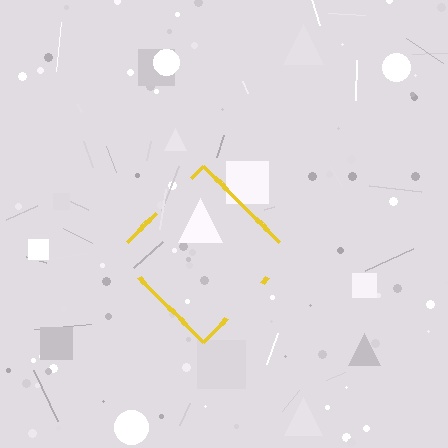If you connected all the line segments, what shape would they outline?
They would outline a diamond.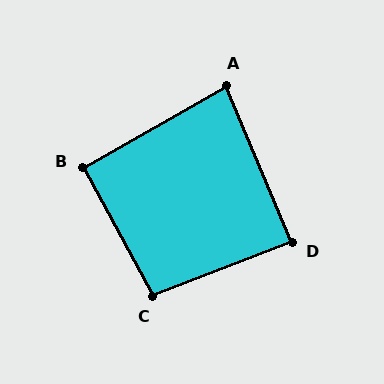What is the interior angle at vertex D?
Approximately 88 degrees (approximately right).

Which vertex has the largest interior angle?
C, at approximately 97 degrees.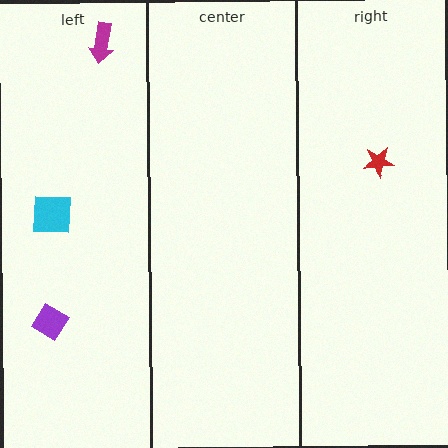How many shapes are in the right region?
1.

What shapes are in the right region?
The red star.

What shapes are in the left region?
The magenta arrow, the purple diamond, the cyan square.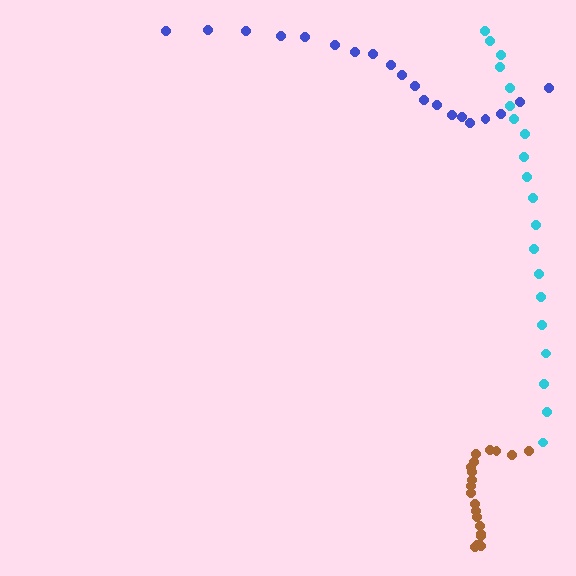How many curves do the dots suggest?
There are 3 distinct paths.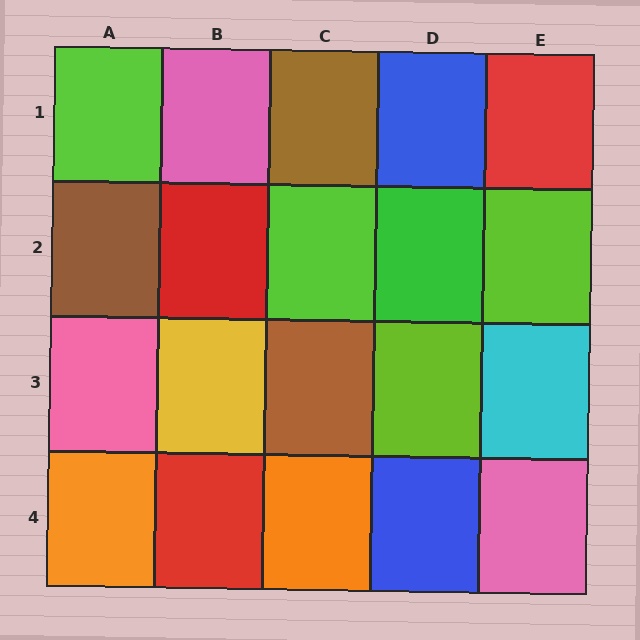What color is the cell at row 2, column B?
Red.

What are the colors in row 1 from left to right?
Lime, pink, brown, blue, red.